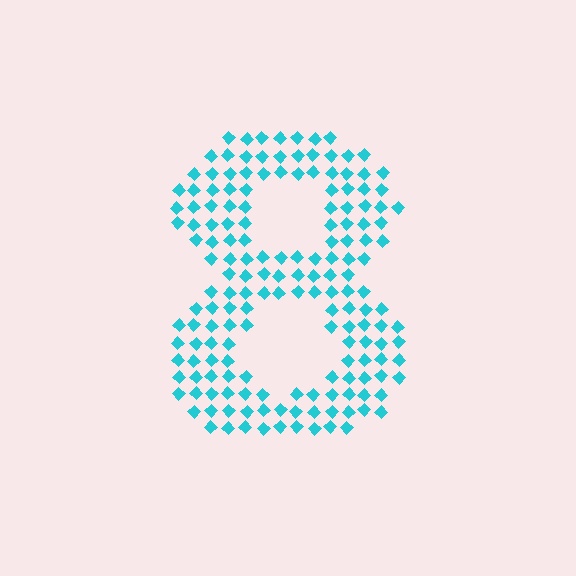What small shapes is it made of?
It is made of small diamonds.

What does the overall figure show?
The overall figure shows the digit 8.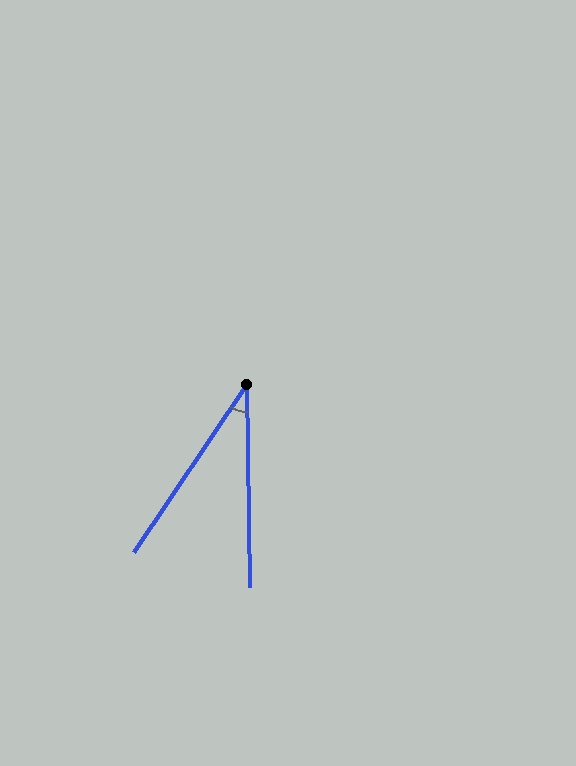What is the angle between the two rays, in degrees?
Approximately 34 degrees.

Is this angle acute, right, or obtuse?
It is acute.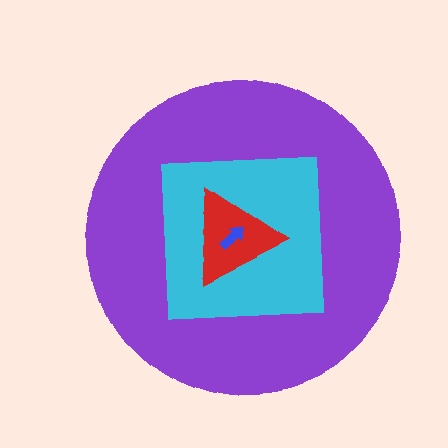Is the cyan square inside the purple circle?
Yes.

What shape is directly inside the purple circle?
The cyan square.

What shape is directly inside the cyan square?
The red triangle.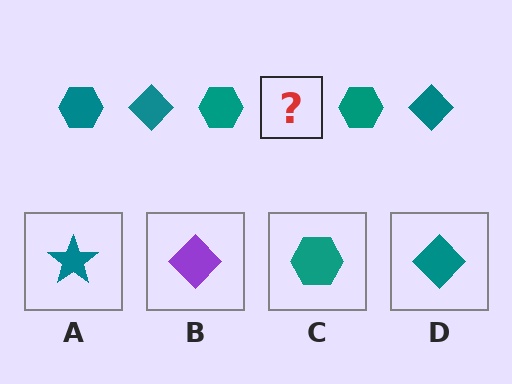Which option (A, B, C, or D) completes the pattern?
D.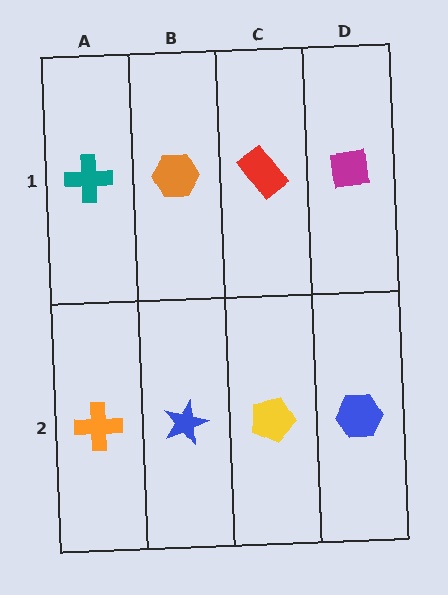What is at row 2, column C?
A yellow pentagon.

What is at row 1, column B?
An orange hexagon.